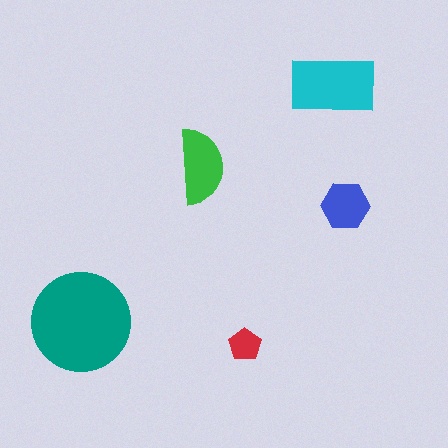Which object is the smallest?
The red pentagon.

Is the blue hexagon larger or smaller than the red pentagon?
Larger.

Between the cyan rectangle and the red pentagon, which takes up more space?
The cyan rectangle.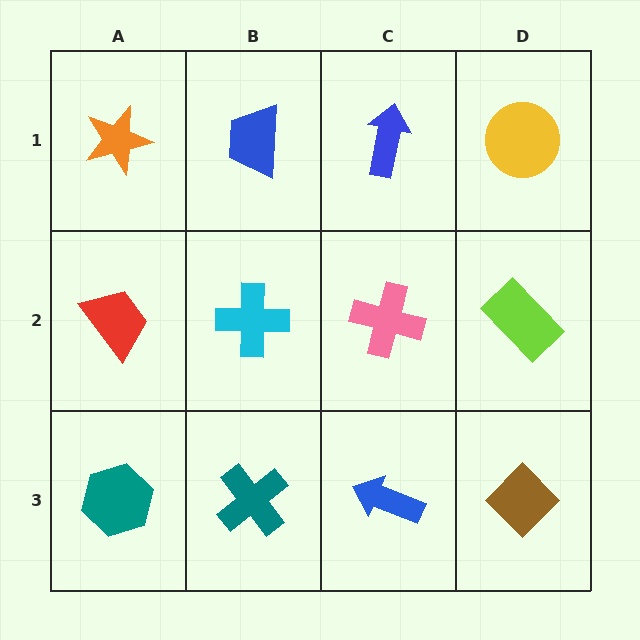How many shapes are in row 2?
4 shapes.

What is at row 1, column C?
A blue arrow.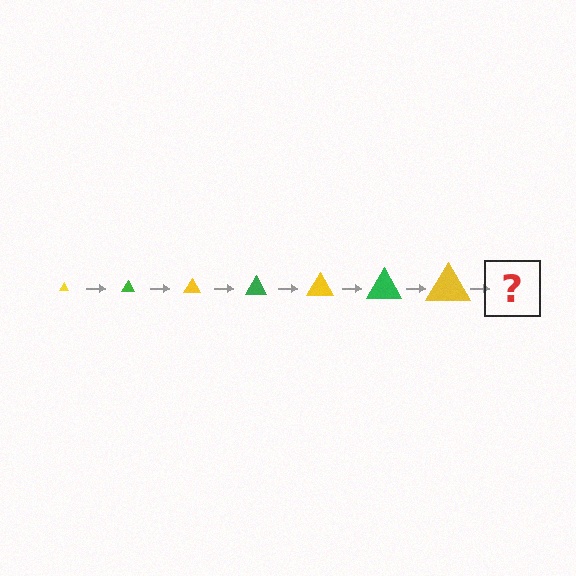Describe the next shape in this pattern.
It should be a green triangle, larger than the previous one.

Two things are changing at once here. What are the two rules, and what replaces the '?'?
The two rules are that the triangle grows larger each step and the color cycles through yellow and green. The '?' should be a green triangle, larger than the previous one.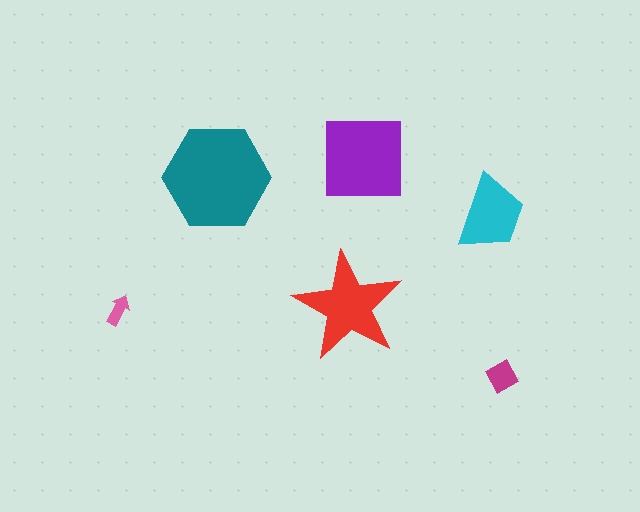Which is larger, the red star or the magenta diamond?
The red star.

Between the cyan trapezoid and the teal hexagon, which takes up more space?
The teal hexagon.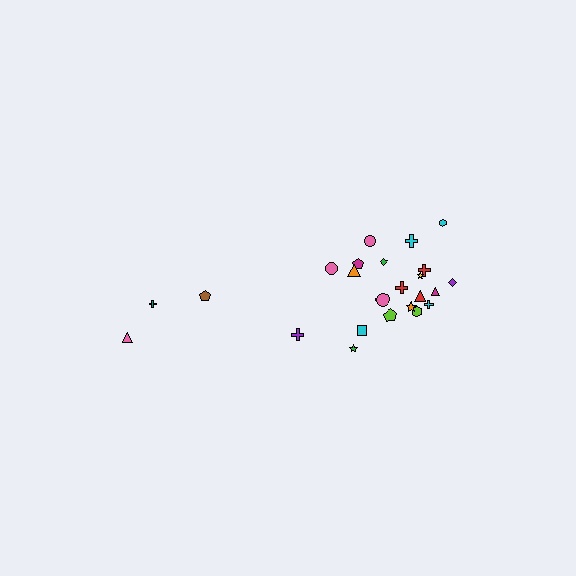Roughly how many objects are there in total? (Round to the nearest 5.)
Roughly 25 objects in total.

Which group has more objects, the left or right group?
The right group.